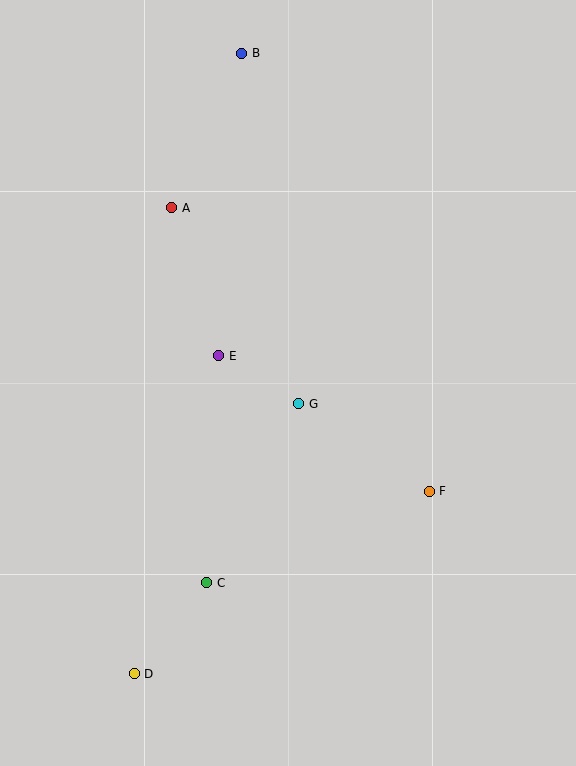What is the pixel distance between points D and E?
The distance between D and E is 329 pixels.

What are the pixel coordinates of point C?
Point C is at (207, 583).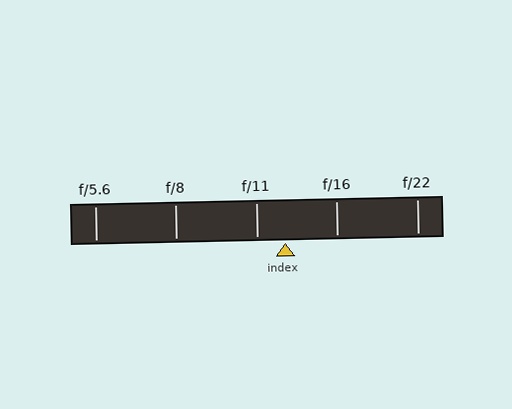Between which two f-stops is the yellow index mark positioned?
The index mark is between f/11 and f/16.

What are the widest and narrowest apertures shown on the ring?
The widest aperture shown is f/5.6 and the narrowest is f/22.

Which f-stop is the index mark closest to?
The index mark is closest to f/11.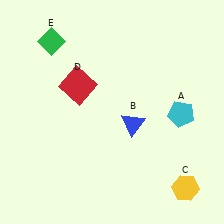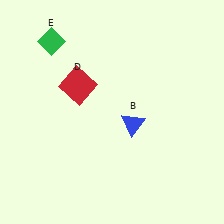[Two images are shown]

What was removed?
The cyan pentagon (A), the yellow hexagon (C) were removed in Image 2.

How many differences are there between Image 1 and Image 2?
There are 2 differences between the two images.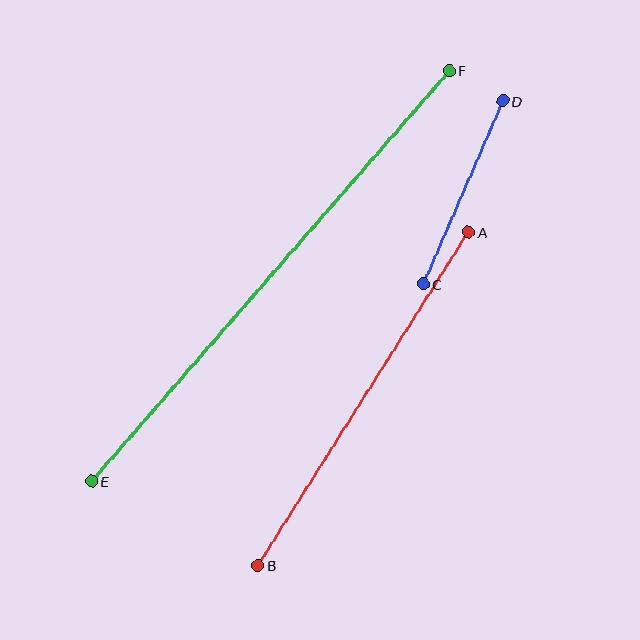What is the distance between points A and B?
The distance is approximately 394 pixels.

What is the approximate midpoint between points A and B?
The midpoint is at approximately (363, 399) pixels.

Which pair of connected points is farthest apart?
Points E and F are farthest apart.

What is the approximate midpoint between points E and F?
The midpoint is at approximately (270, 276) pixels.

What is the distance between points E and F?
The distance is approximately 544 pixels.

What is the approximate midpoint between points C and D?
The midpoint is at approximately (463, 192) pixels.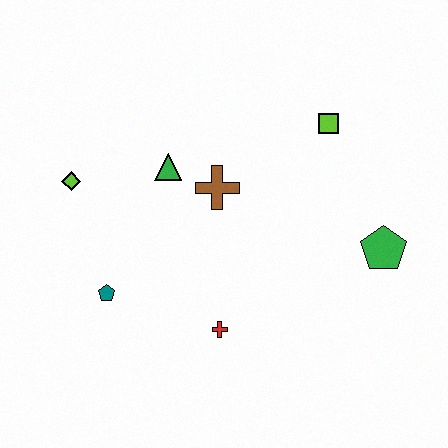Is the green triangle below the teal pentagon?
No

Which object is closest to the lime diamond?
The green triangle is closest to the lime diamond.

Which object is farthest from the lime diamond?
The green pentagon is farthest from the lime diamond.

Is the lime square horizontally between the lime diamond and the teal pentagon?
No